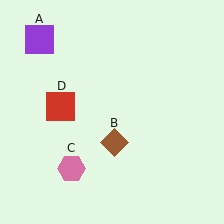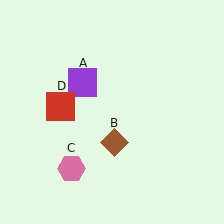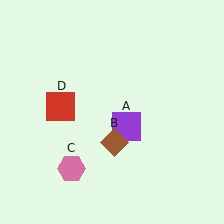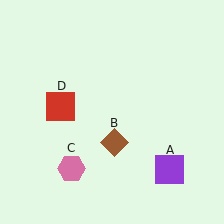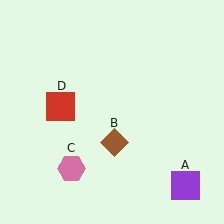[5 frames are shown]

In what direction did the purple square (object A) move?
The purple square (object A) moved down and to the right.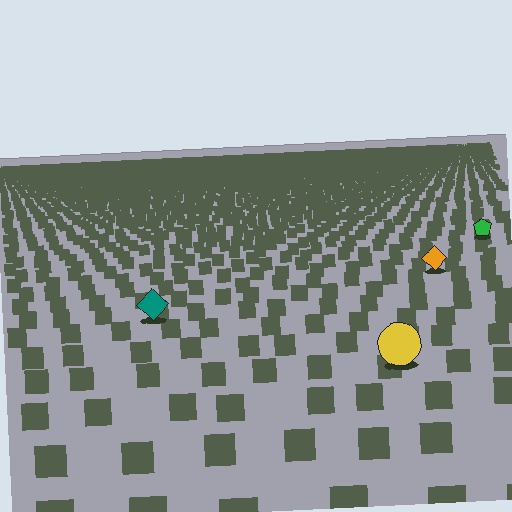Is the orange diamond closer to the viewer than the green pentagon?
Yes. The orange diamond is closer — you can tell from the texture gradient: the ground texture is coarser near it.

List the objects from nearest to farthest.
From nearest to farthest: the yellow circle, the teal diamond, the orange diamond, the green pentagon.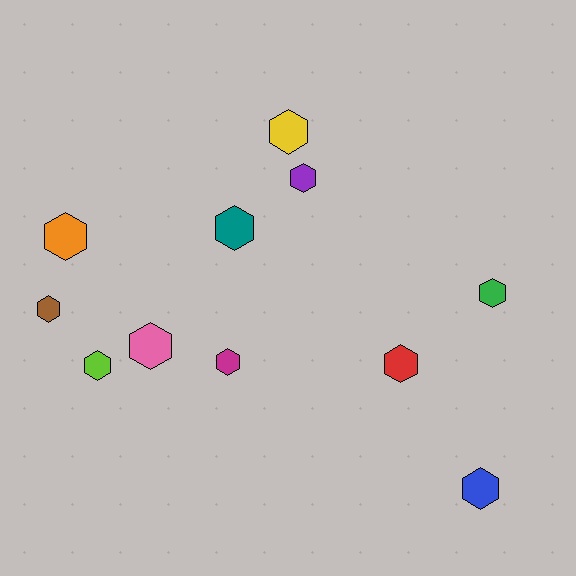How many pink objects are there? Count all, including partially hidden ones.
There is 1 pink object.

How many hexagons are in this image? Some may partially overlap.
There are 11 hexagons.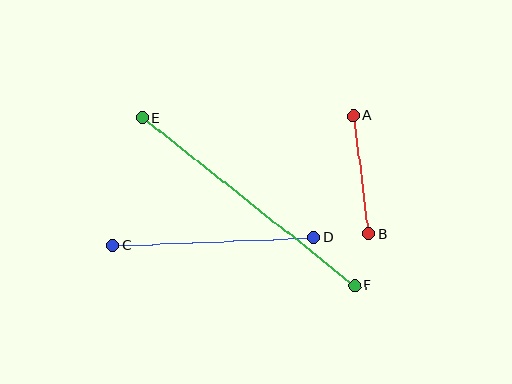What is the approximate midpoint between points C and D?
The midpoint is at approximately (213, 242) pixels.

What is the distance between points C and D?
The distance is approximately 201 pixels.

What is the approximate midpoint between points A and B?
The midpoint is at approximately (361, 175) pixels.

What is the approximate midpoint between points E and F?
The midpoint is at approximately (248, 202) pixels.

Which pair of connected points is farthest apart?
Points E and F are farthest apart.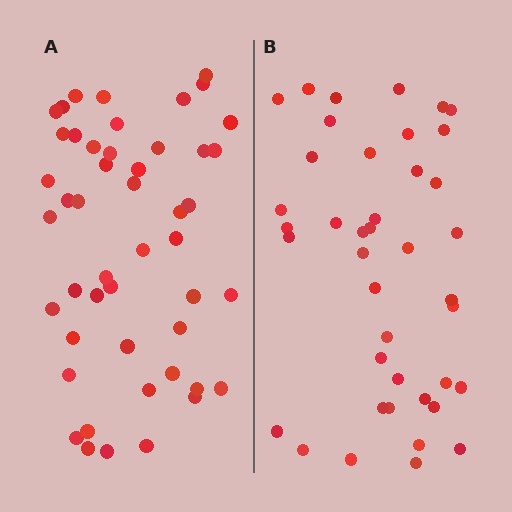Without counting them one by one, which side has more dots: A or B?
Region A (the left region) has more dots.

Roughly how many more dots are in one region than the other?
Region A has roughly 8 or so more dots than region B.